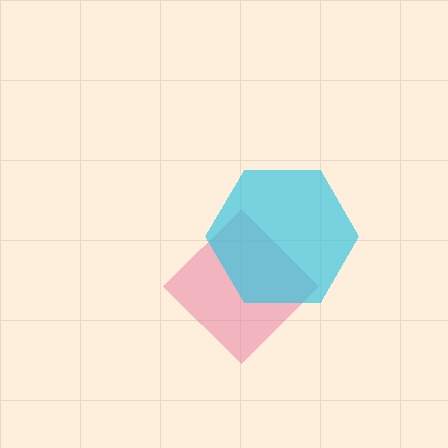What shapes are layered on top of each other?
The layered shapes are: a pink diamond, a cyan hexagon.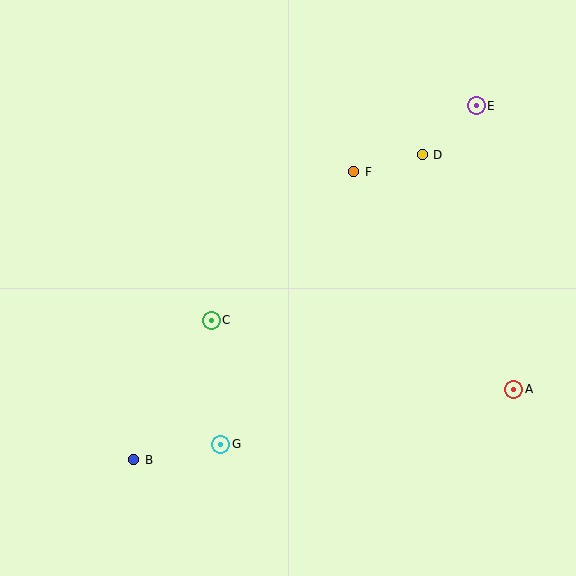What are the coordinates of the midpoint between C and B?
The midpoint between C and B is at (172, 390).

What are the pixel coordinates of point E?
Point E is at (476, 106).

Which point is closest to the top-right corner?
Point E is closest to the top-right corner.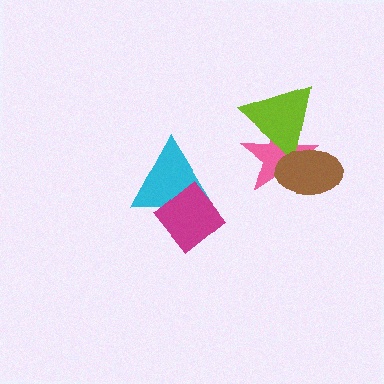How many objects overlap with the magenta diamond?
1 object overlaps with the magenta diamond.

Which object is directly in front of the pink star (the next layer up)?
The lime triangle is directly in front of the pink star.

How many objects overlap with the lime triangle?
2 objects overlap with the lime triangle.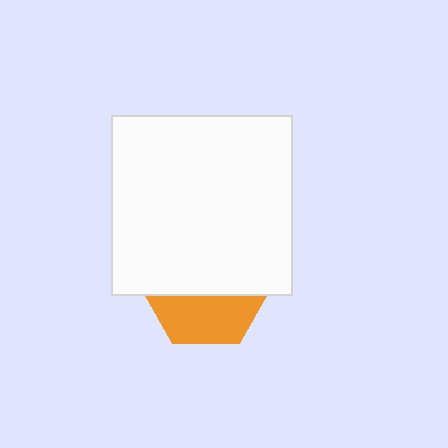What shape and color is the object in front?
The object in front is a white square.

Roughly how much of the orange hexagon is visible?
A small part of it is visible (roughly 39%).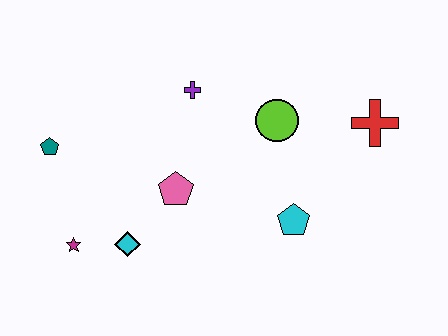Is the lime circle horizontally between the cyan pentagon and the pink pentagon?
Yes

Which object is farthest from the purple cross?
The magenta star is farthest from the purple cross.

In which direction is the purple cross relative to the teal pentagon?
The purple cross is to the right of the teal pentagon.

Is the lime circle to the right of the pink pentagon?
Yes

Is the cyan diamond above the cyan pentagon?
No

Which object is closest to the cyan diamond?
The magenta star is closest to the cyan diamond.